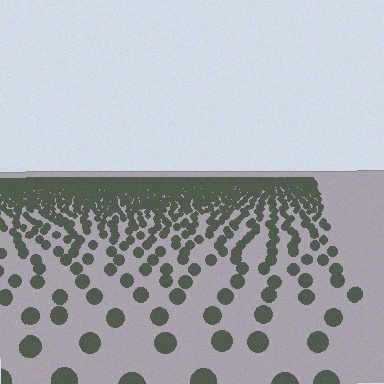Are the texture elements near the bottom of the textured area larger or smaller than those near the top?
Larger. Near the bottom, elements are closer to the viewer and appear at a bigger on-screen size.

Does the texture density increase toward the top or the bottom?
Density increases toward the top.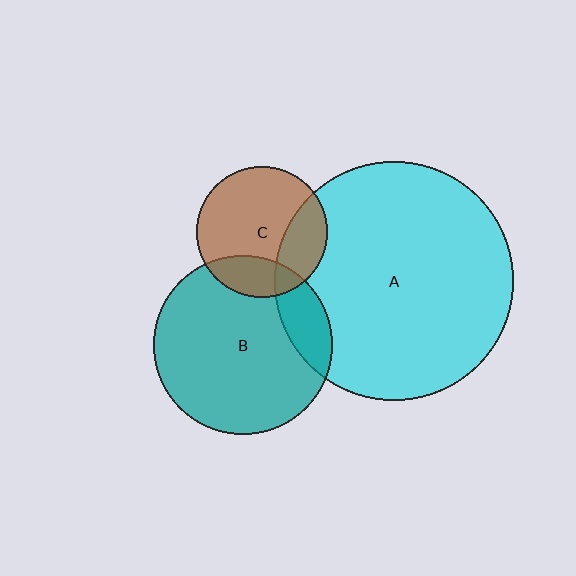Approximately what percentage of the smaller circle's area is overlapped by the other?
Approximately 15%.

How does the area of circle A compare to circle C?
Approximately 3.3 times.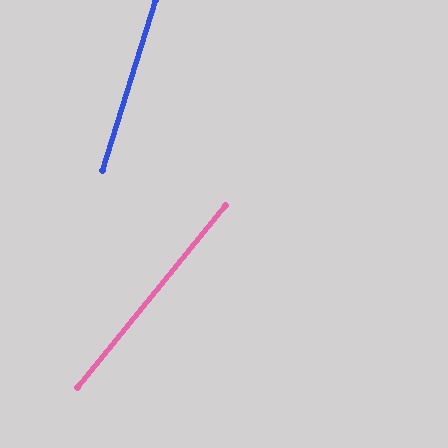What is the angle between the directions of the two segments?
Approximately 22 degrees.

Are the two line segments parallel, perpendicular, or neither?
Neither parallel nor perpendicular — they differ by about 22°.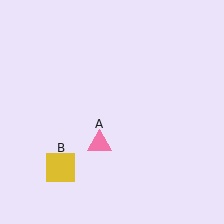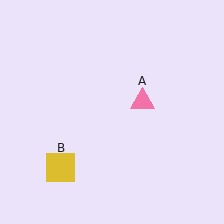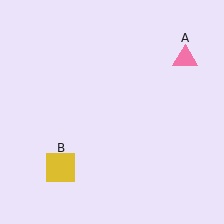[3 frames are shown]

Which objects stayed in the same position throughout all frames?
Yellow square (object B) remained stationary.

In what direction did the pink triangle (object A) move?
The pink triangle (object A) moved up and to the right.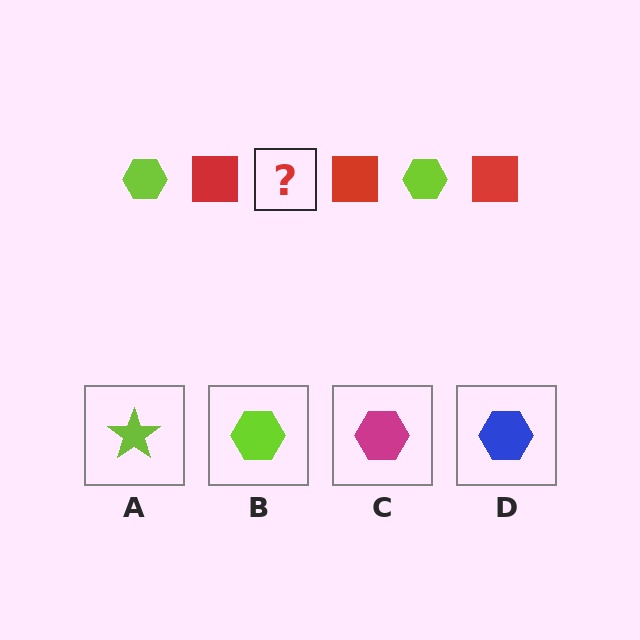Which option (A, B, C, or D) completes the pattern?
B.